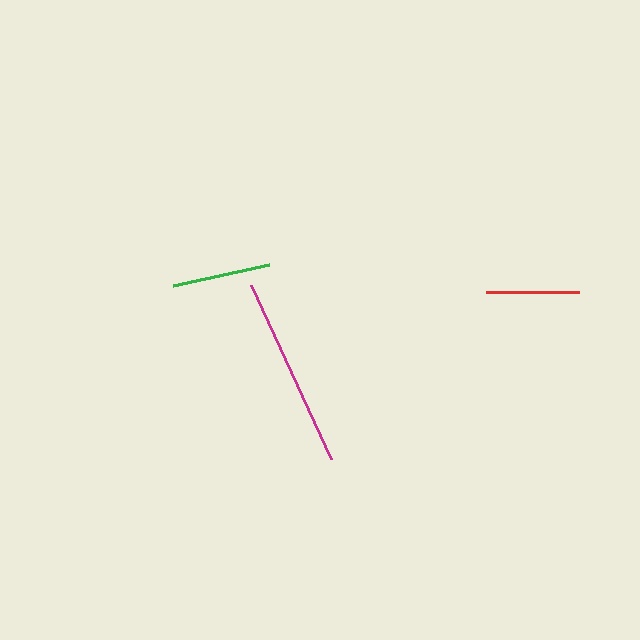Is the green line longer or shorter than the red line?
The green line is longer than the red line.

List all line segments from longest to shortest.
From longest to shortest: magenta, green, red.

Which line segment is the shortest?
The red line is the shortest at approximately 93 pixels.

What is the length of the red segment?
The red segment is approximately 93 pixels long.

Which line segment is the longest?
The magenta line is the longest at approximately 191 pixels.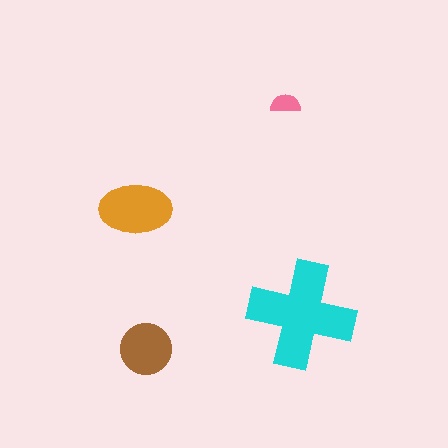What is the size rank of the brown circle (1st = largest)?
3rd.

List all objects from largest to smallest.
The cyan cross, the orange ellipse, the brown circle, the pink semicircle.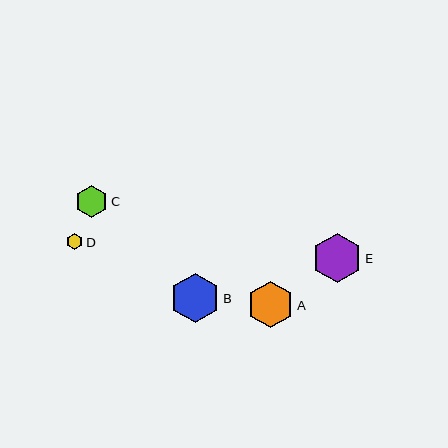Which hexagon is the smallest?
Hexagon D is the smallest with a size of approximately 16 pixels.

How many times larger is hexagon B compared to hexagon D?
Hexagon B is approximately 3.0 times the size of hexagon D.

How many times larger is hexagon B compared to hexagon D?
Hexagon B is approximately 3.0 times the size of hexagon D.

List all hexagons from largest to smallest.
From largest to smallest: E, B, A, C, D.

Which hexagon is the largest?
Hexagon E is the largest with a size of approximately 49 pixels.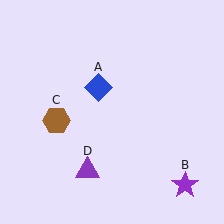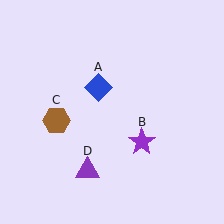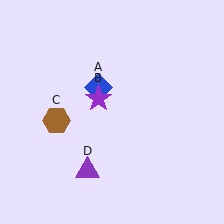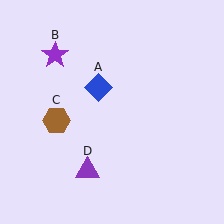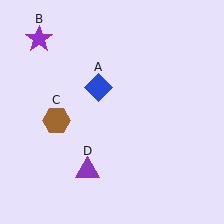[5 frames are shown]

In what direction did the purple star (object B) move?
The purple star (object B) moved up and to the left.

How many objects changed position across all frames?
1 object changed position: purple star (object B).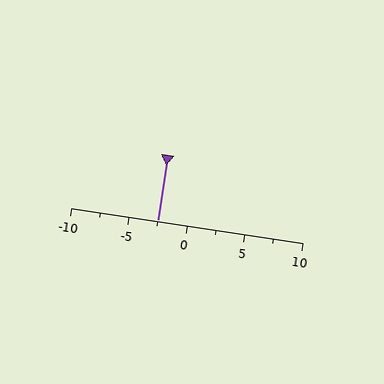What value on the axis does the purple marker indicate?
The marker indicates approximately -2.5.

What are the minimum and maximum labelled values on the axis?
The axis runs from -10 to 10.